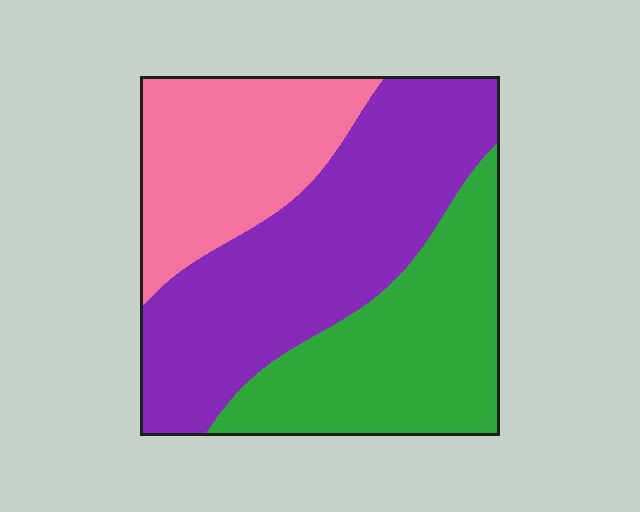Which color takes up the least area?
Pink, at roughly 25%.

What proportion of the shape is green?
Green takes up about one third (1/3) of the shape.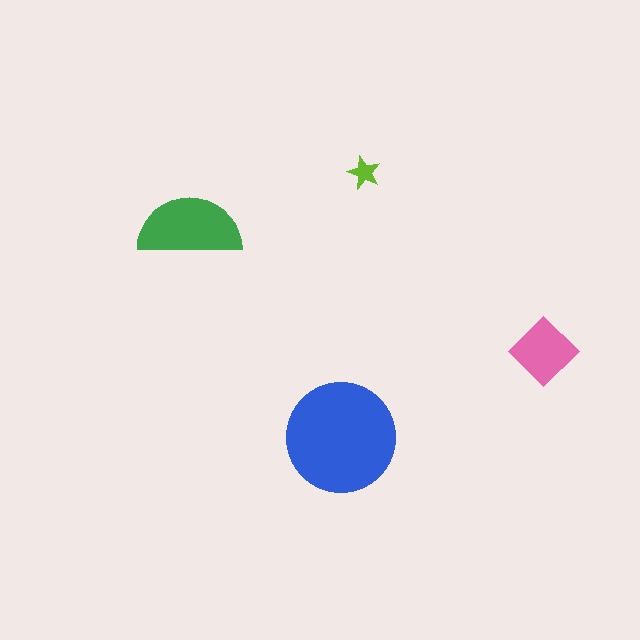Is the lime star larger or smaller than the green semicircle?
Smaller.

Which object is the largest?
The blue circle.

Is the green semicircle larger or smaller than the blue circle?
Smaller.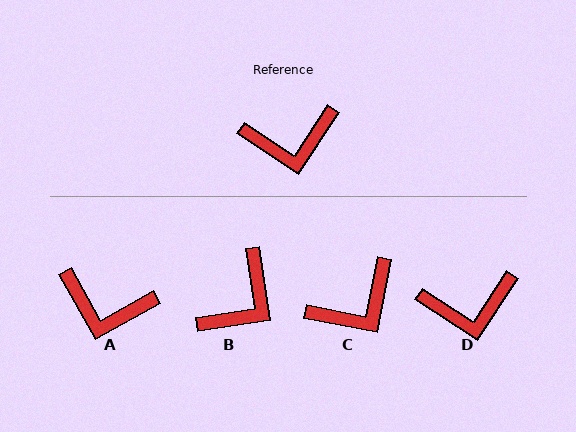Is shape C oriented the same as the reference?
No, it is off by about 22 degrees.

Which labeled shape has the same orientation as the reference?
D.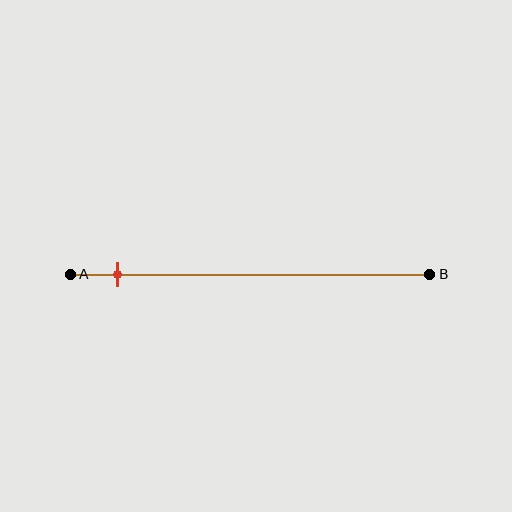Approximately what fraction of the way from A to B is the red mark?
The red mark is approximately 15% of the way from A to B.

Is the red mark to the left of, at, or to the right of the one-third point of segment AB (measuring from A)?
The red mark is to the left of the one-third point of segment AB.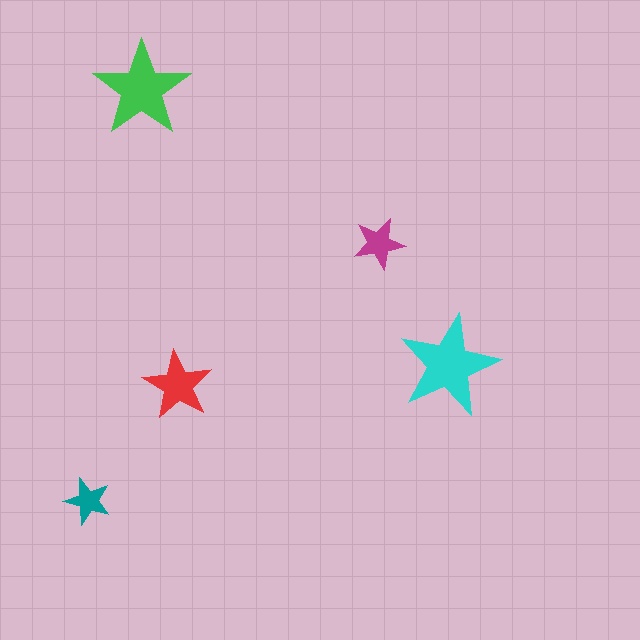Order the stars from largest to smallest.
the cyan one, the green one, the red one, the magenta one, the teal one.